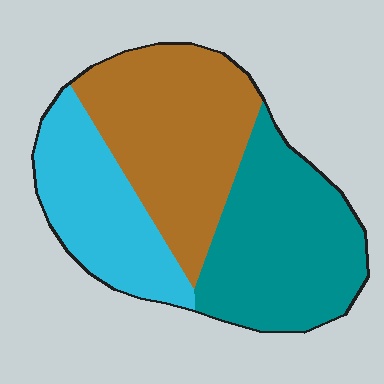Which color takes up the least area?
Cyan, at roughly 25%.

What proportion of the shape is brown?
Brown takes up about three eighths (3/8) of the shape.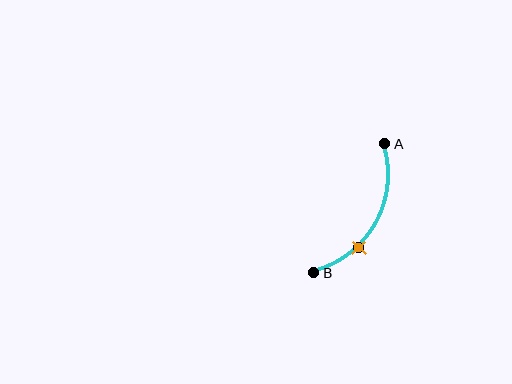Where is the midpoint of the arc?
The arc midpoint is the point on the curve farthest from the straight line joining A and B. It sits to the right of that line.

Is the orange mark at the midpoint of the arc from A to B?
No. The orange mark lies on the arc but is closer to endpoint B. The arc midpoint would be at the point on the curve equidistant along the arc from both A and B.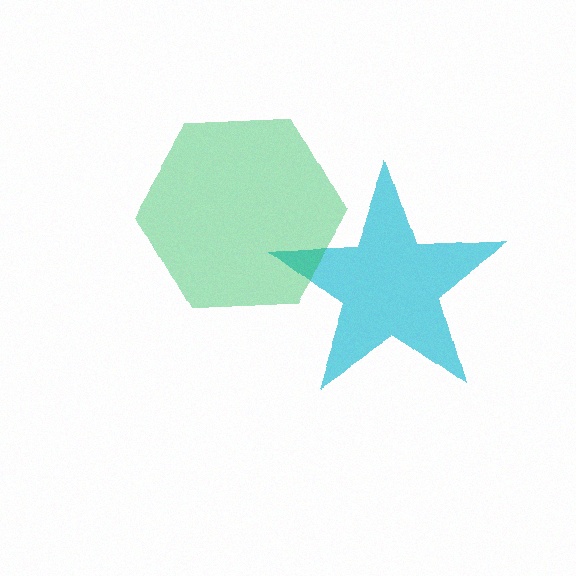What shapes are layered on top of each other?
The layered shapes are: a cyan star, a green hexagon.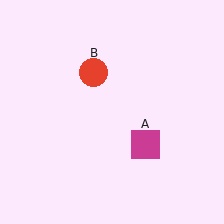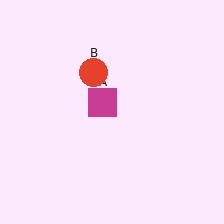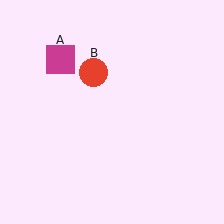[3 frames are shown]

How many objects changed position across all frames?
1 object changed position: magenta square (object A).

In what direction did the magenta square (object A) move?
The magenta square (object A) moved up and to the left.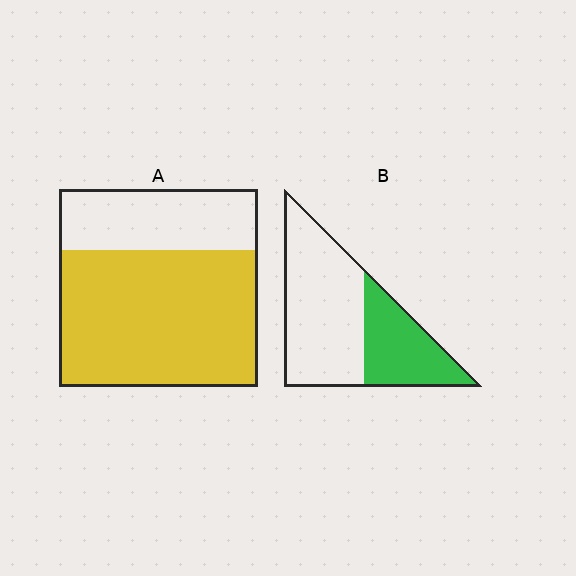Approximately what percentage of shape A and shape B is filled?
A is approximately 70% and B is approximately 35%.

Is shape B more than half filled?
No.